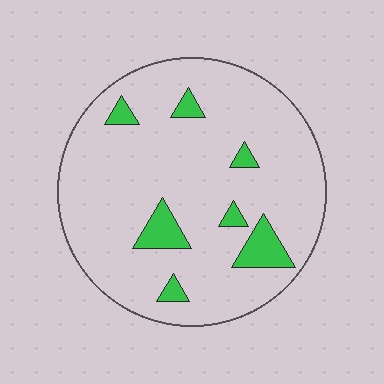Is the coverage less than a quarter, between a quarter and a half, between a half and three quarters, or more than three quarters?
Less than a quarter.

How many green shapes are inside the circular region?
7.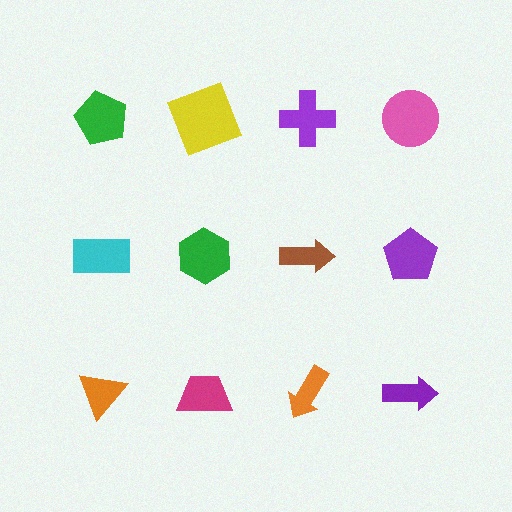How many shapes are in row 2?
4 shapes.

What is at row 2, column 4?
A purple pentagon.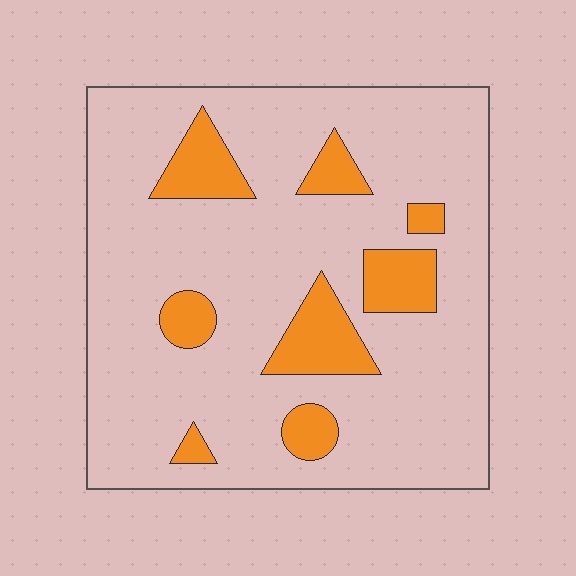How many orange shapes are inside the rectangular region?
8.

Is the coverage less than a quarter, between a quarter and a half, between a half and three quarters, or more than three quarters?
Less than a quarter.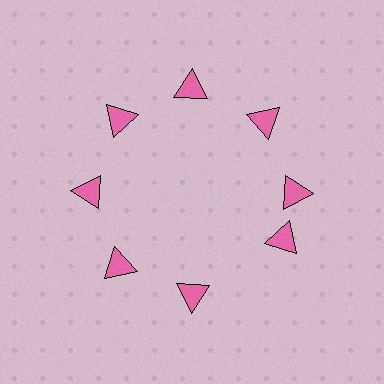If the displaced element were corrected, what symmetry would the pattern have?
It would have 8-fold rotational symmetry — the pattern would map onto itself every 45 degrees.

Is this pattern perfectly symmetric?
No. The 8 pink triangles are arranged in a ring, but one element near the 4 o'clock position is rotated out of alignment along the ring, breaking the 8-fold rotational symmetry.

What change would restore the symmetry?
The symmetry would be restored by rotating it back into even spacing with its neighbors so that all 8 triangles sit at equal angles and equal distance from the center.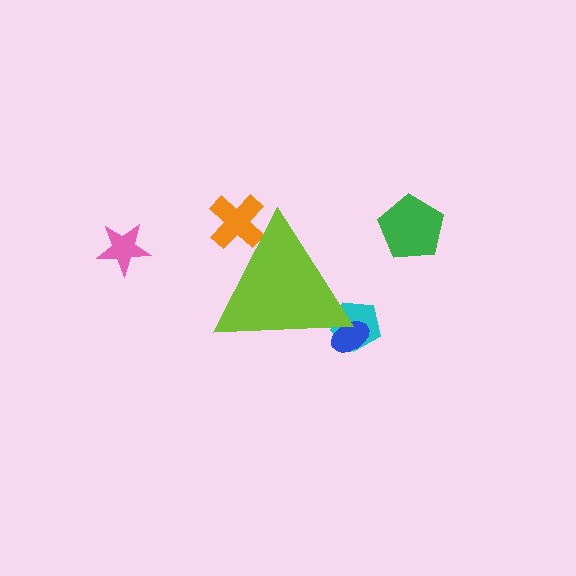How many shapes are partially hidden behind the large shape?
3 shapes are partially hidden.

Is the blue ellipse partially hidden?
Yes, the blue ellipse is partially hidden behind the lime triangle.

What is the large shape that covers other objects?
A lime triangle.